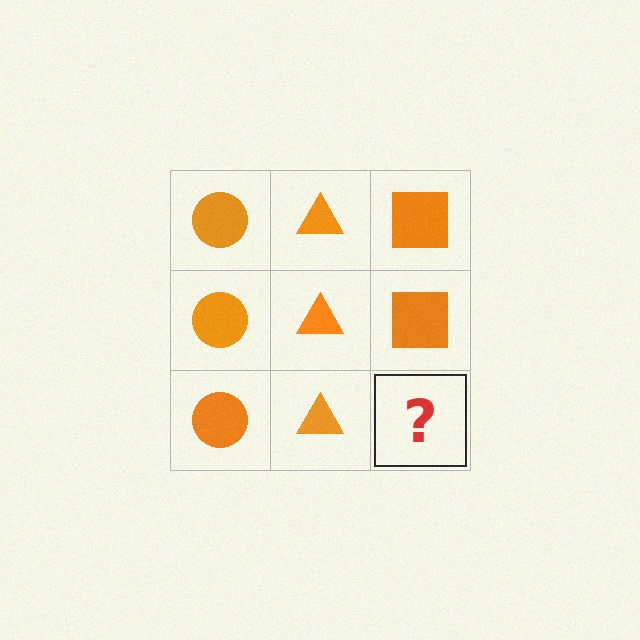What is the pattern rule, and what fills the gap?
The rule is that each column has a consistent shape. The gap should be filled with an orange square.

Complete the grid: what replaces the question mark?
The question mark should be replaced with an orange square.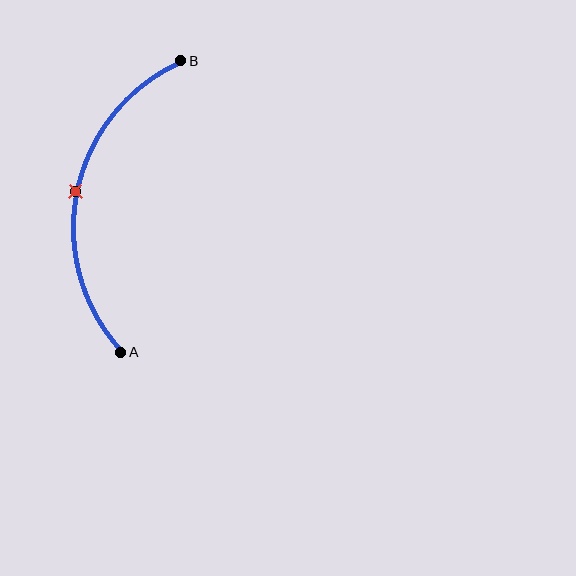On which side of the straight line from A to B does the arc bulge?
The arc bulges to the left of the straight line connecting A and B.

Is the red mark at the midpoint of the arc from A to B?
Yes. The red mark lies on the arc at equal arc-length from both A and B — it is the arc midpoint.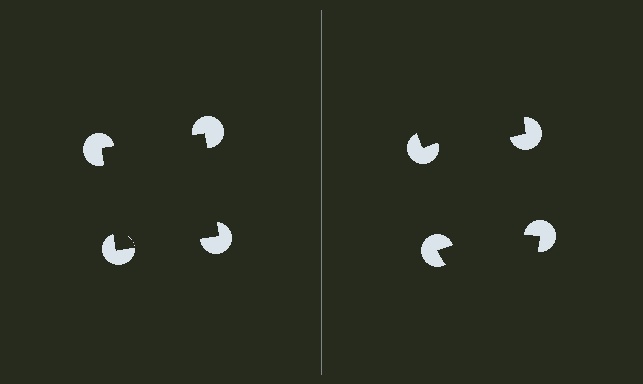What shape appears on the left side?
An illusory square.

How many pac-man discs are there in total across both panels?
8 — 4 on each side.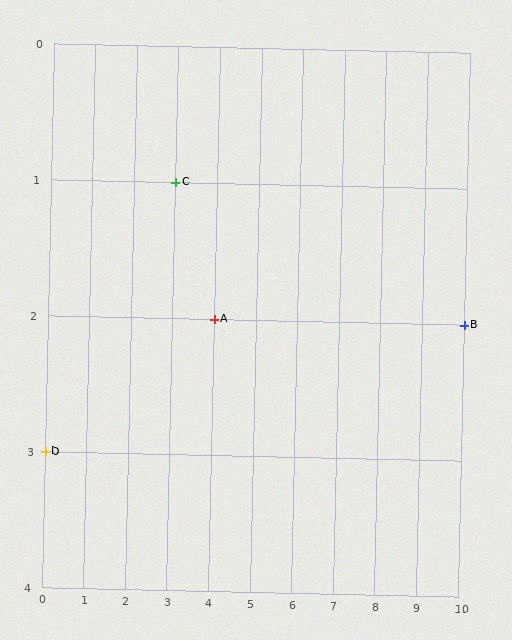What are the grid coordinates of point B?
Point B is at grid coordinates (10, 2).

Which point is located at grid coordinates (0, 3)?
Point D is at (0, 3).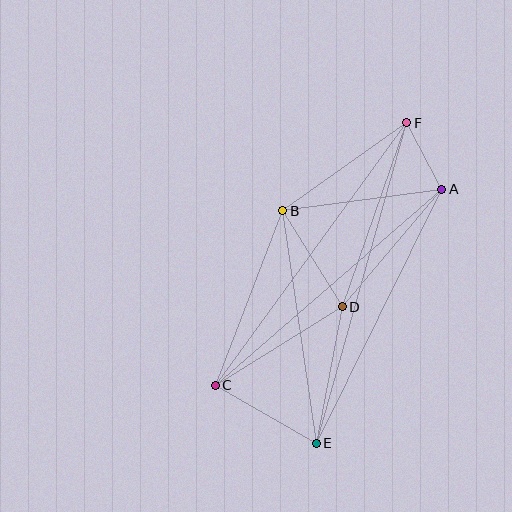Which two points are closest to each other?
Points A and F are closest to each other.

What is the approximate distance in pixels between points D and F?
The distance between D and F is approximately 195 pixels.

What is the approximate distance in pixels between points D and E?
The distance between D and E is approximately 139 pixels.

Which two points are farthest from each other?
Points E and F are farthest from each other.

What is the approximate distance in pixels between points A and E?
The distance between A and E is approximately 283 pixels.